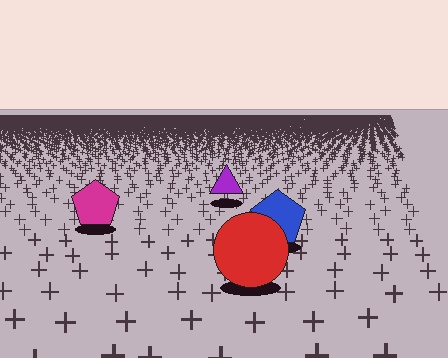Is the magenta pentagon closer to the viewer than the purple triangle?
Yes. The magenta pentagon is closer — you can tell from the texture gradient: the ground texture is coarser near it.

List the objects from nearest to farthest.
From nearest to farthest: the red circle, the blue pentagon, the magenta pentagon, the purple triangle.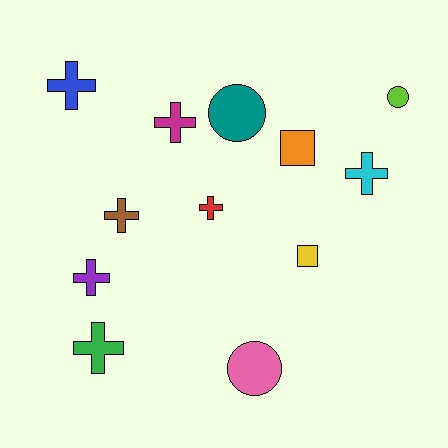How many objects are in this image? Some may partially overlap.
There are 12 objects.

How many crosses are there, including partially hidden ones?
There are 7 crosses.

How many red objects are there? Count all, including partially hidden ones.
There is 1 red object.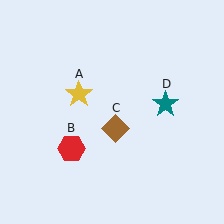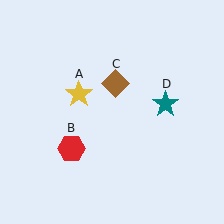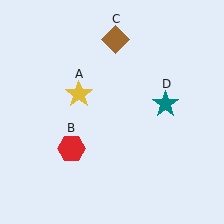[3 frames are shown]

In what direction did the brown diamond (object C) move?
The brown diamond (object C) moved up.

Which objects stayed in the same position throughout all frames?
Yellow star (object A) and red hexagon (object B) and teal star (object D) remained stationary.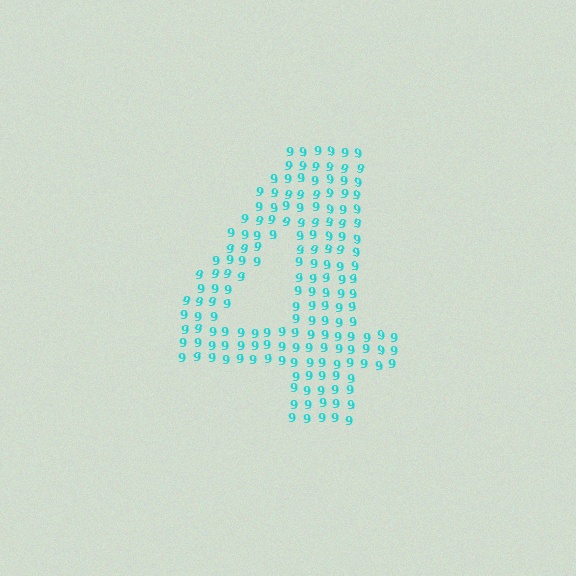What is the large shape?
The large shape is the digit 4.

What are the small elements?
The small elements are digit 9's.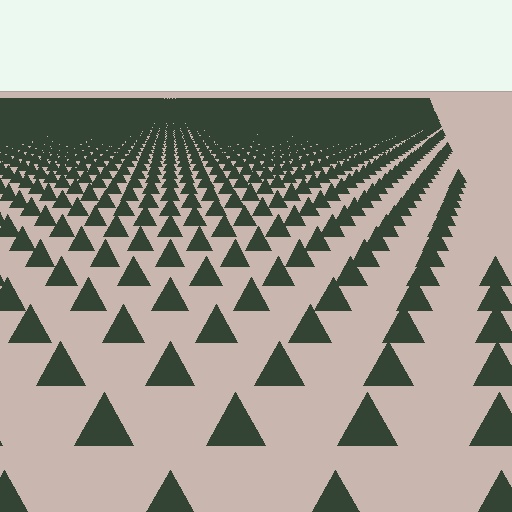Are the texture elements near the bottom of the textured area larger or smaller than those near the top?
Larger. Near the bottom, elements are closer to the viewer and appear at a bigger on-screen size.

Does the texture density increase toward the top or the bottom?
Density increases toward the top.